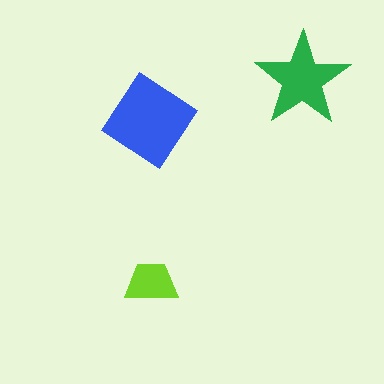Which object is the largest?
The blue diamond.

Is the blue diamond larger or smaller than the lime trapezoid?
Larger.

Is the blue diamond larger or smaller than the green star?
Larger.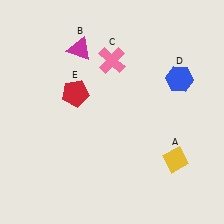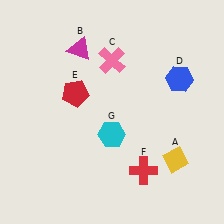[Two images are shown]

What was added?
A red cross (F), a cyan hexagon (G) were added in Image 2.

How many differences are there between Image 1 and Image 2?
There are 2 differences between the two images.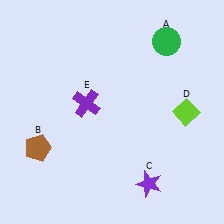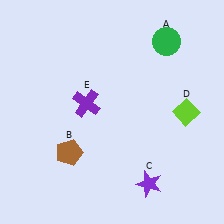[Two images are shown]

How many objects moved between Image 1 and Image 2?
1 object moved between the two images.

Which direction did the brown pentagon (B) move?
The brown pentagon (B) moved right.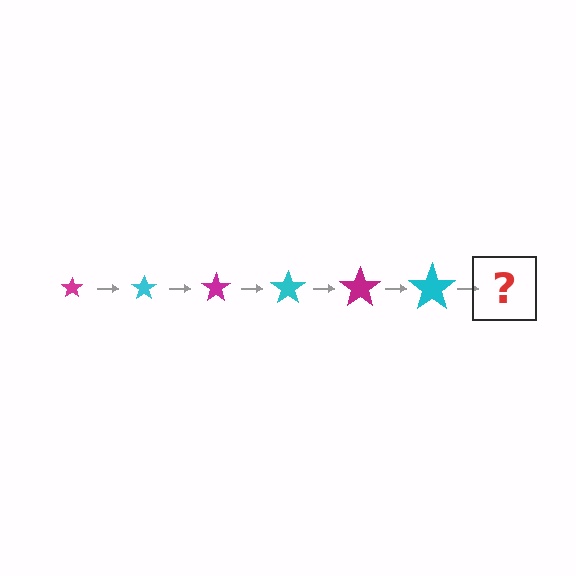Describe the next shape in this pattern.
It should be a magenta star, larger than the previous one.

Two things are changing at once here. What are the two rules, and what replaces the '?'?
The two rules are that the star grows larger each step and the color cycles through magenta and cyan. The '?' should be a magenta star, larger than the previous one.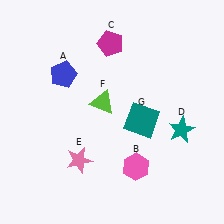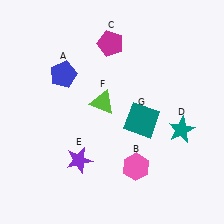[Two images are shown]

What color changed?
The star (E) changed from pink in Image 1 to purple in Image 2.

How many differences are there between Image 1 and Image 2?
There is 1 difference between the two images.